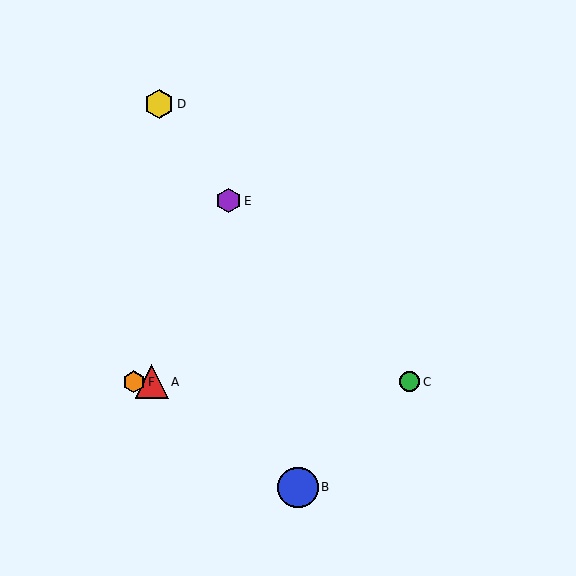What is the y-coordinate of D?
Object D is at y≈104.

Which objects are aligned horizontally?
Objects A, C, F are aligned horizontally.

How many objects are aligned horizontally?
3 objects (A, C, F) are aligned horizontally.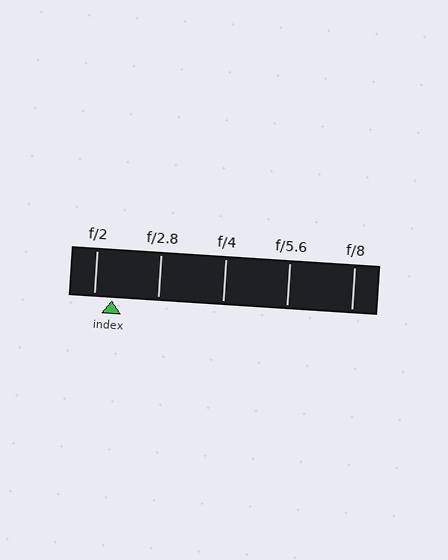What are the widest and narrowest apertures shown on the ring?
The widest aperture shown is f/2 and the narrowest is f/8.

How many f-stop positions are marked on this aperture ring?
There are 5 f-stop positions marked.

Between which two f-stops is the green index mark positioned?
The index mark is between f/2 and f/2.8.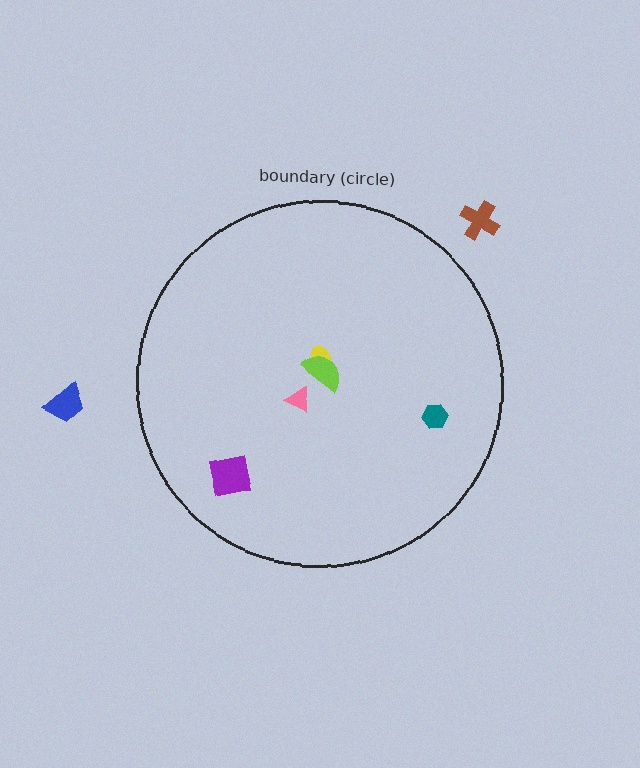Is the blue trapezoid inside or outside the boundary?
Outside.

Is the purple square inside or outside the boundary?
Inside.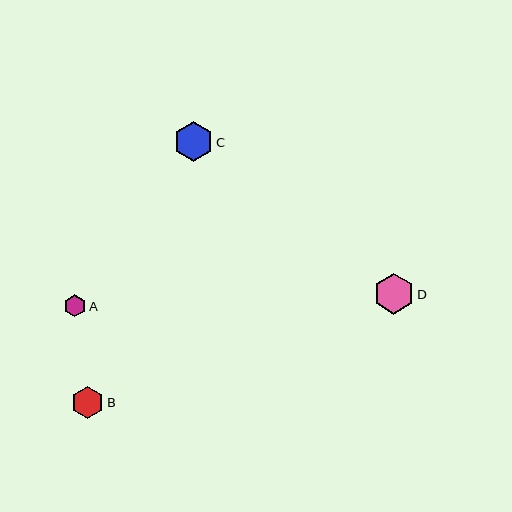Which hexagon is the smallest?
Hexagon A is the smallest with a size of approximately 22 pixels.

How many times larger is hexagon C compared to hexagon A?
Hexagon C is approximately 1.8 times the size of hexagon A.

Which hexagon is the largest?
Hexagon D is the largest with a size of approximately 41 pixels.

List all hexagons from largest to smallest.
From largest to smallest: D, C, B, A.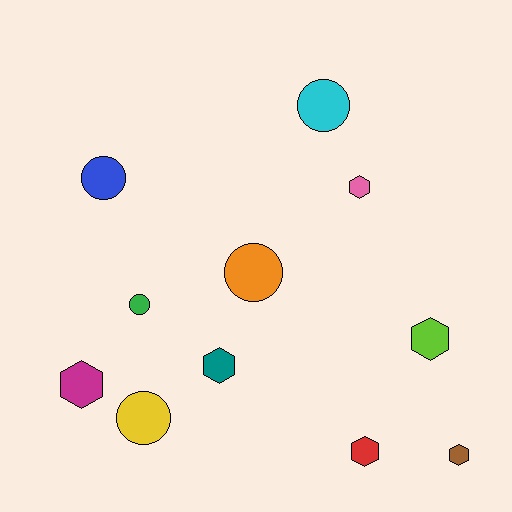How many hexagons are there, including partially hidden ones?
There are 6 hexagons.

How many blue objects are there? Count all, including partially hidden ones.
There is 1 blue object.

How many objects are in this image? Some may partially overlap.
There are 11 objects.